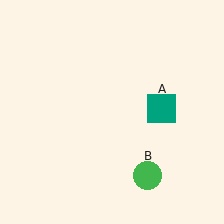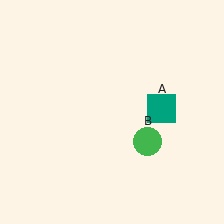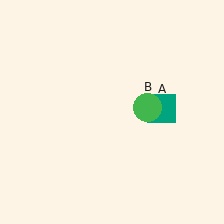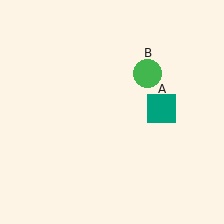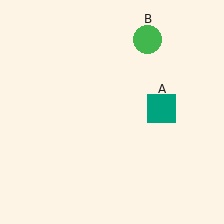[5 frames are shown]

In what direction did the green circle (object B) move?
The green circle (object B) moved up.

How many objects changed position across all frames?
1 object changed position: green circle (object B).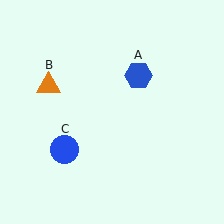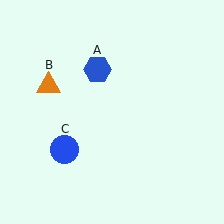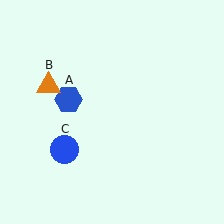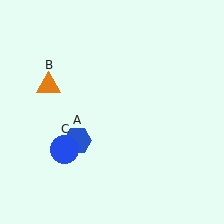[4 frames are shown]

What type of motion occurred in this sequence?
The blue hexagon (object A) rotated counterclockwise around the center of the scene.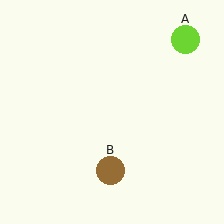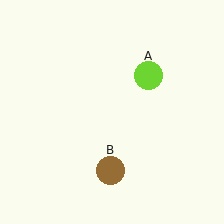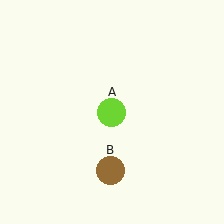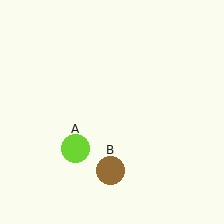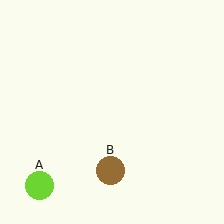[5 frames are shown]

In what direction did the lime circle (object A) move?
The lime circle (object A) moved down and to the left.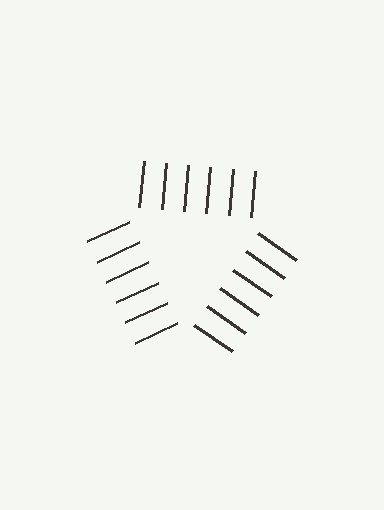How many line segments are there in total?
18 — 6 along each of the 3 edges.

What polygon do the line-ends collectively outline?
An illusory triangle — the line segments terminate on its edges but no continuous stroke is drawn.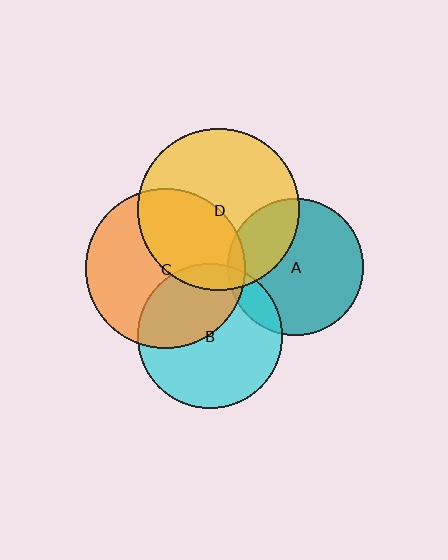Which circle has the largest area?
Circle D (yellow).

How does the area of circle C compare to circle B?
Approximately 1.2 times.